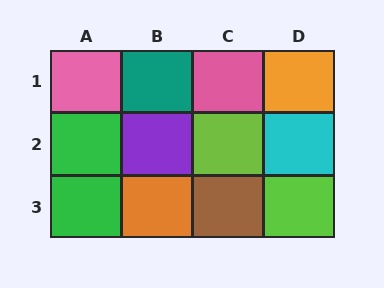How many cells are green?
2 cells are green.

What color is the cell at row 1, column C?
Pink.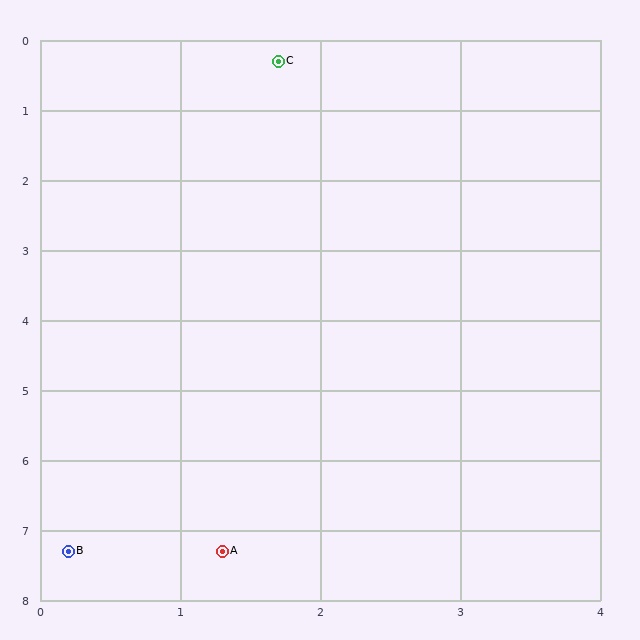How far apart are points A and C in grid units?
Points A and C are about 7.0 grid units apart.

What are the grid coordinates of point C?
Point C is at approximately (1.7, 0.3).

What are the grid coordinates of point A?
Point A is at approximately (1.3, 7.3).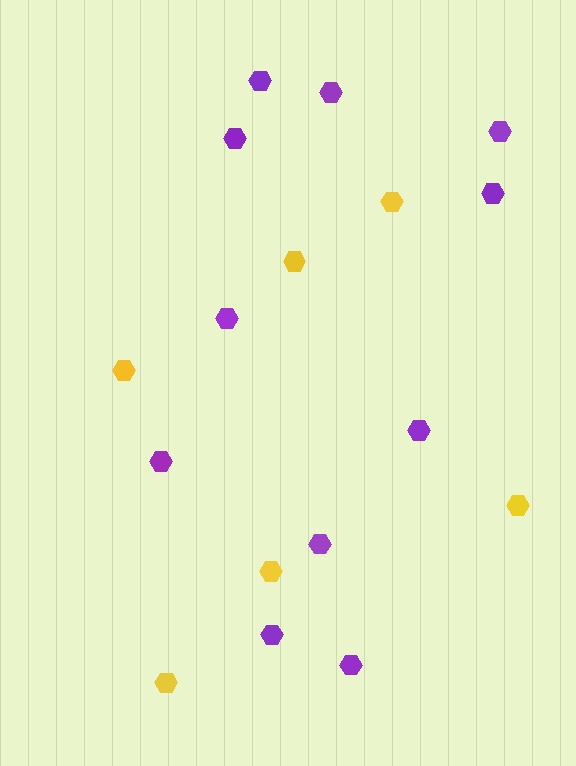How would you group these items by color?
There are 2 groups: one group of yellow hexagons (6) and one group of purple hexagons (11).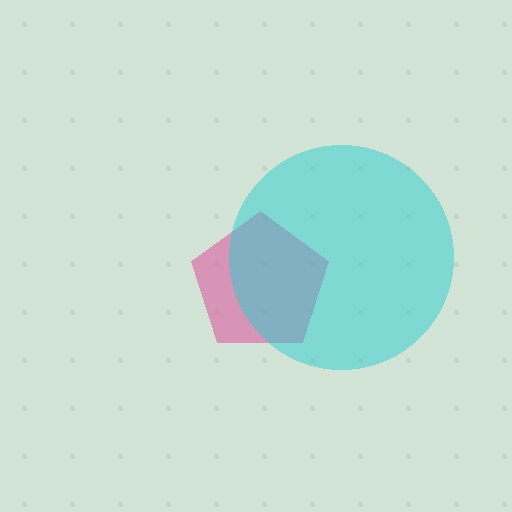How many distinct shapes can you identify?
There are 2 distinct shapes: a pink pentagon, a cyan circle.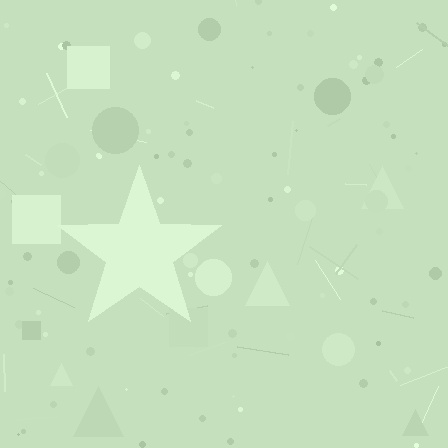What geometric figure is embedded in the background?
A star is embedded in the background.